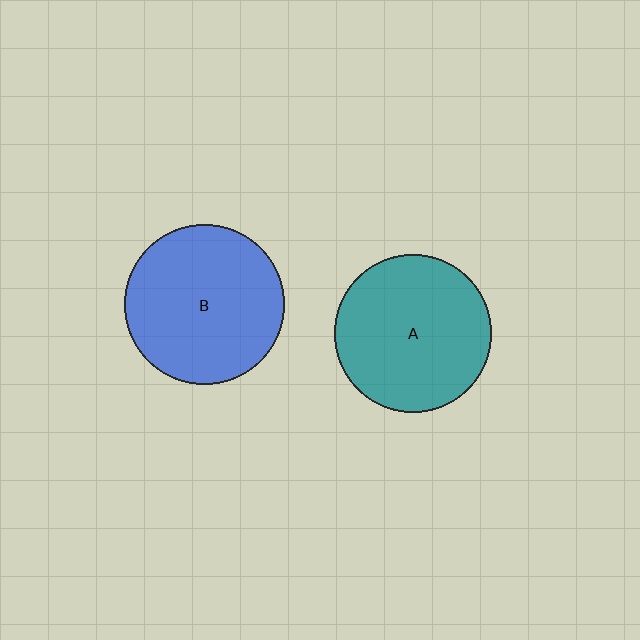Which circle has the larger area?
Circle B (blue).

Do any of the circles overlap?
No, none of the circles overlap.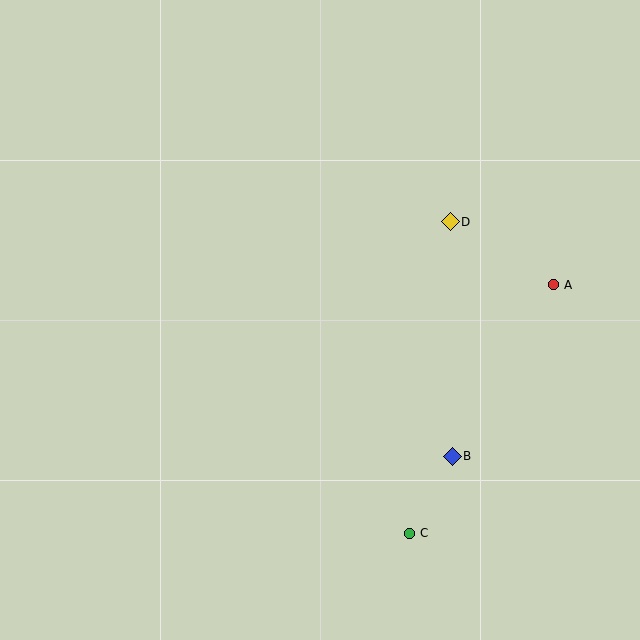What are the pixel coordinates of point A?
Point A is at (553, 285).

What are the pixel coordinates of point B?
Point B is at (452, 456).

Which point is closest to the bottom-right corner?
Point C is closest to the bottom-right corner.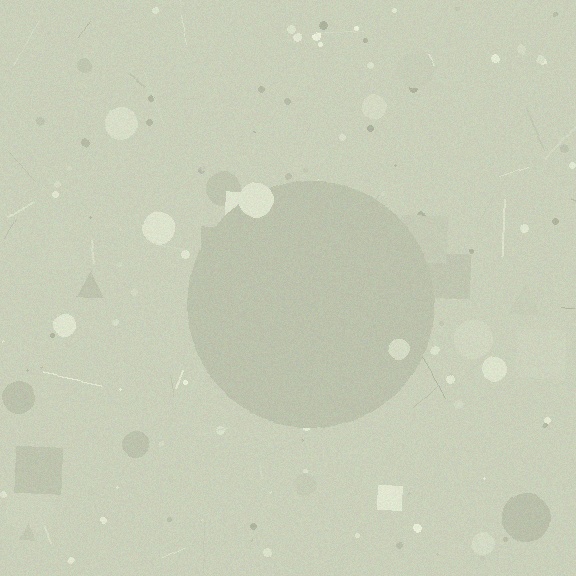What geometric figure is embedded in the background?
A circle is embedded in the background.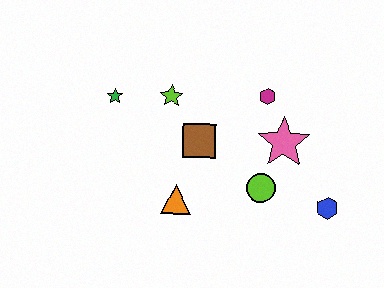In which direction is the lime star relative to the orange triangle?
The lime star is above the orange triangle.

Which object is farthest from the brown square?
The blue hexagon is farthest from the brown square.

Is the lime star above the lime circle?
Yes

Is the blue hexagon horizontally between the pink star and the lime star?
No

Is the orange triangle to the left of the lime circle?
Yes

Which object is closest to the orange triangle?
The brown square is closest to the orange triangle.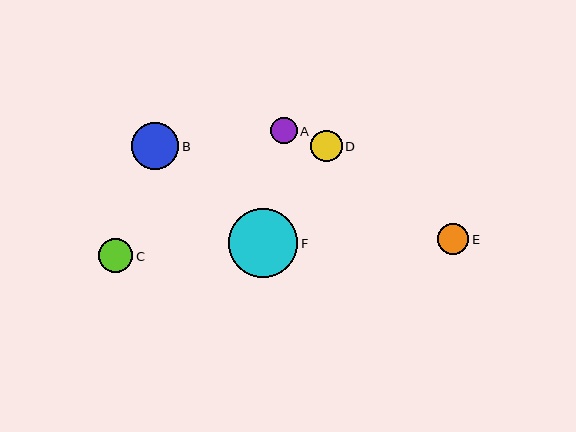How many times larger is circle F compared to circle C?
Circle F is approximately 2.0 times the size of circle C.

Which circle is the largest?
Circle F is the largest with a size of approximately 69 pixels.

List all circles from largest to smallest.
From largest to smallest: F, B, C, D, E, A.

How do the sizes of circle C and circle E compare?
Circle C and circle E are approximately the same size.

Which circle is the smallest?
Circle A is the smallest with a size of approximately 27 pixels.